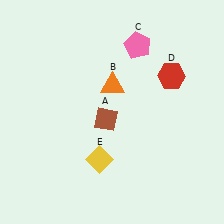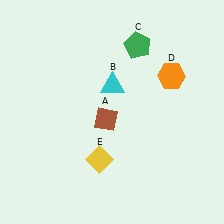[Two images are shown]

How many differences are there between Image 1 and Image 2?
There are 3 differences between the two images.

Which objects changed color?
B changed from orange to cyan. C changed from pink to green. D changed from red to orange.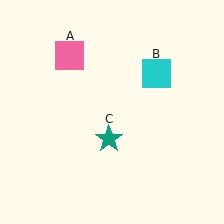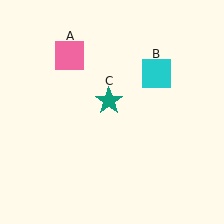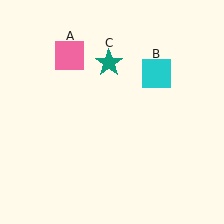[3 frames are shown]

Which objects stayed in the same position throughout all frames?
Pink square (object A) and cyan square (object B) remained stationary.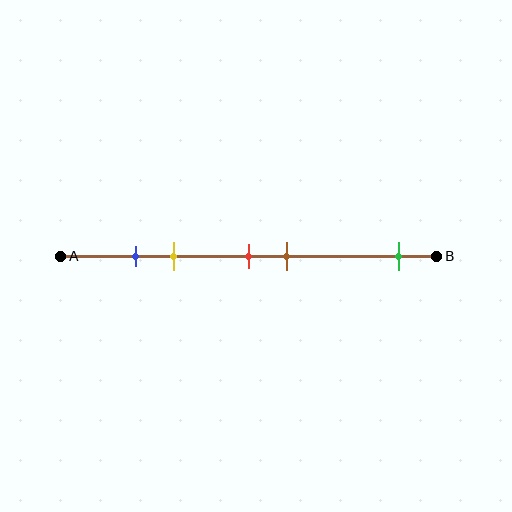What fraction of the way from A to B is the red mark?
The red mark is approximately 50% (0.5) of the way from A to B.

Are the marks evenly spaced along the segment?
No, the marks are not evenly spaced.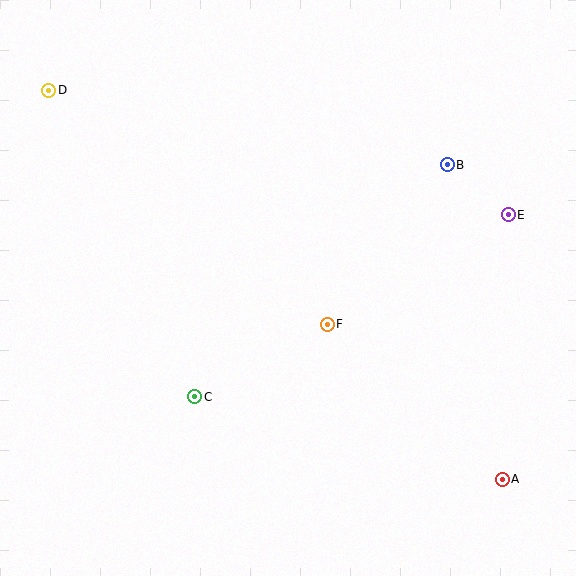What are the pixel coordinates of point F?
Point F is at (327, 324).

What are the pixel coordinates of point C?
Point C is at (195, 397).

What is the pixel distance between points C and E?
The distance between C and E is 362 pixels.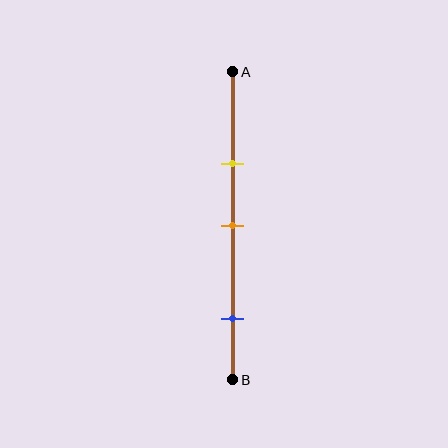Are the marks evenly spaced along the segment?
No, the marks are not evenly spaced.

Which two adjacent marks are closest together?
The yellow and orange marks are the closest adjacent pair.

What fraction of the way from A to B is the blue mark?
The blue mark is approximately 80% (0.8) of the way from A to B.